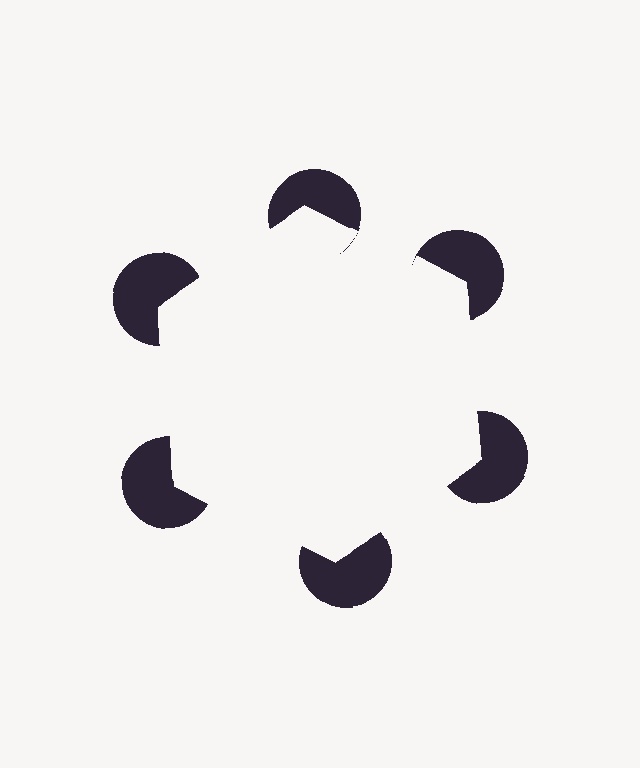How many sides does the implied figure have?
6 sides.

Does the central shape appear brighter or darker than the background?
It typically appears slightly brighter than the background, even though no actual brightness change is drawn.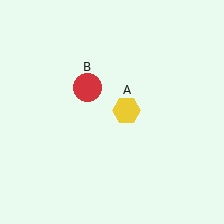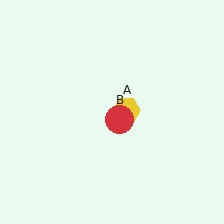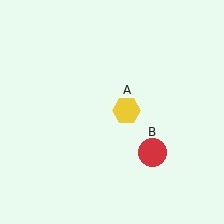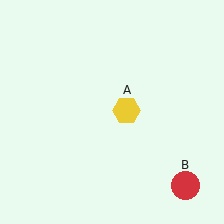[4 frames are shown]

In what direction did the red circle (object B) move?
The red circle (object B) moved down and to the right.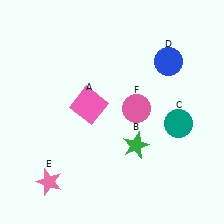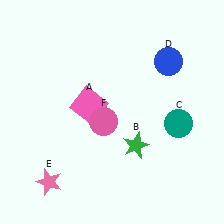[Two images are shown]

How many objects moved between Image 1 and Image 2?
1 object moved between the two images.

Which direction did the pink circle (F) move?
The pink circle (F) moved left.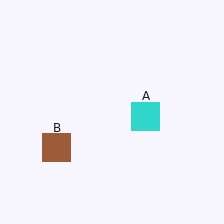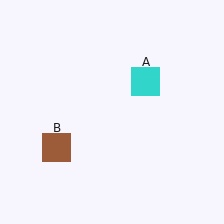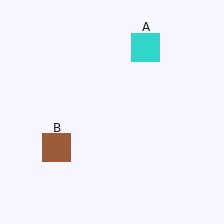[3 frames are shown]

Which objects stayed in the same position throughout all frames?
Brown square (object B) remained stationary.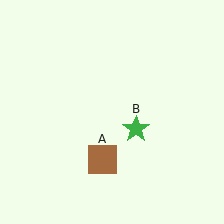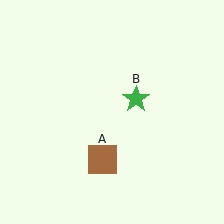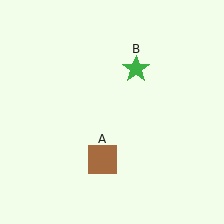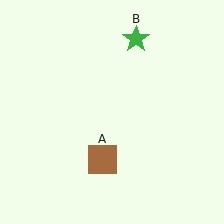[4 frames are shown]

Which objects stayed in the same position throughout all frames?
Brown square (object A) remained stationary.